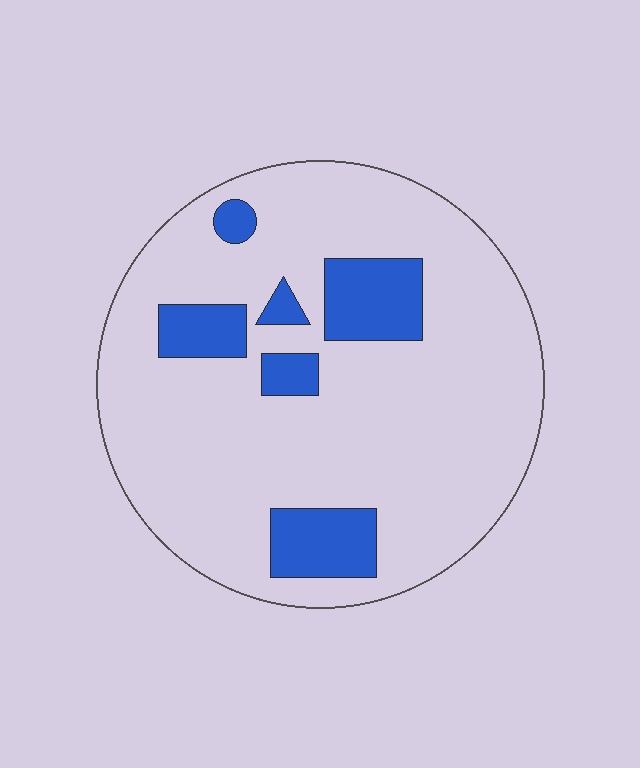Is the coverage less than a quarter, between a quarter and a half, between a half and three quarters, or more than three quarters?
Less than a quarter.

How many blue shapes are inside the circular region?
6.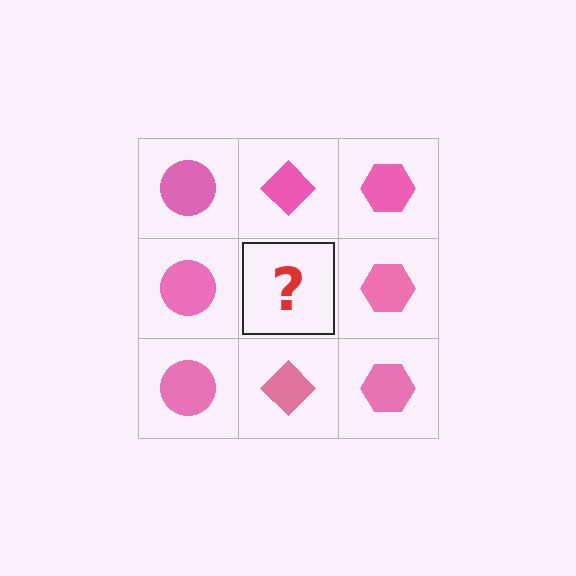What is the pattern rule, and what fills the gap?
The rule is that each column has a consistent shape. The gap should be filled with a pink diamond.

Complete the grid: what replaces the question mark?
The question mark should be replaced with a pink diamond.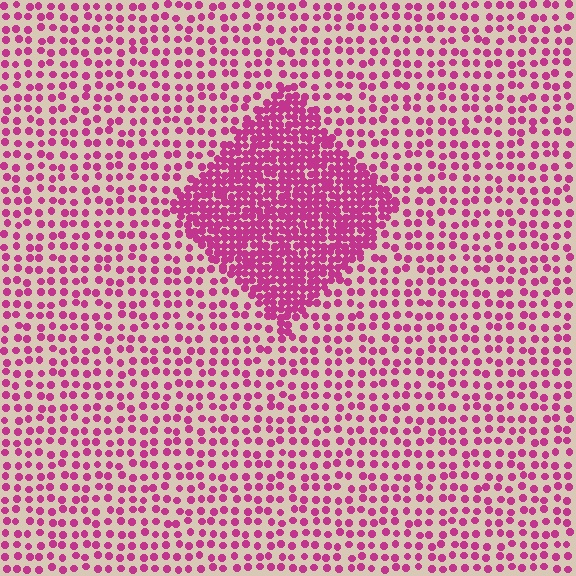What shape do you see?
I see a diamond.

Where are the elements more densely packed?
The elements are more densely packed inside the diamond boundary.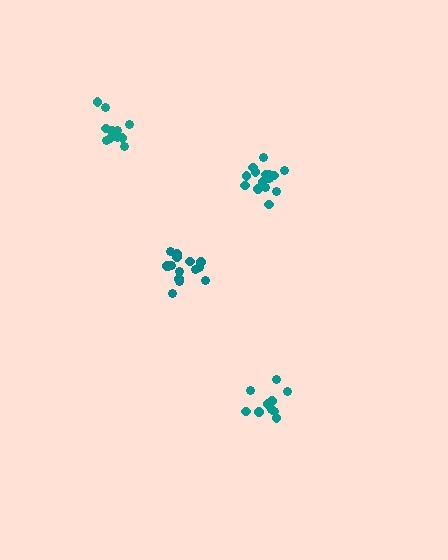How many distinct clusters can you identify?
There are 4 distinct clusters.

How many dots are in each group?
Group 1: 16 dots, Group 2: 11 dots, Group 3: 15 dots, Group 4: 10 dots (52 total).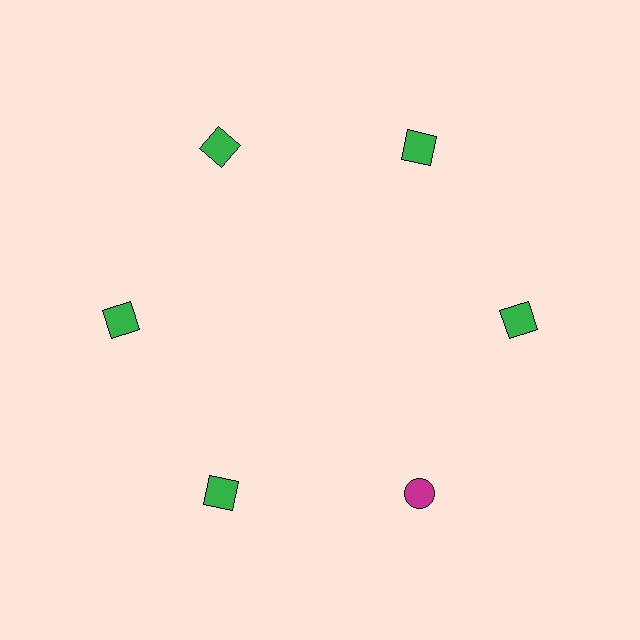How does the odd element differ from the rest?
It differs in both color (magenta instead of green) and shape (circle instead of square).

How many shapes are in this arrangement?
There are 6 shapes arranged in a ring pattern.